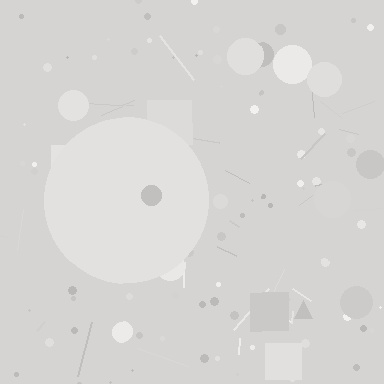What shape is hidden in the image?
A circle is hidden in the image.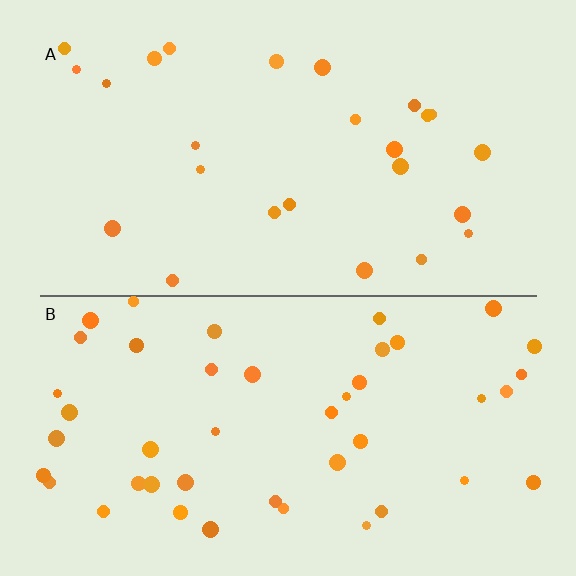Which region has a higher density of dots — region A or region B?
B (the bottom).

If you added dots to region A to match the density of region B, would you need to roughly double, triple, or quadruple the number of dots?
Approximately double.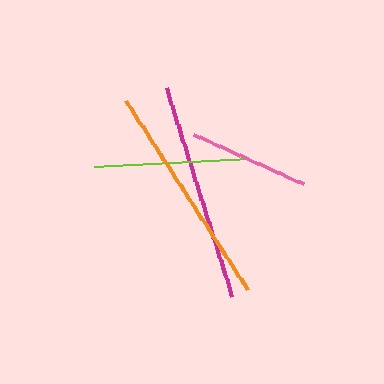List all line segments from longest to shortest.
From longest to shortest: orange, magenta, lime, pink.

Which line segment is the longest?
The orange line is the longest at approximately 224 pixels.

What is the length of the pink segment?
The pink segment is approximately 121 pixels long.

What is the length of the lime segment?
The lime segment is approximately 153 pixels long.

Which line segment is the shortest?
The pink line is the shortest at approximately 121 pixels.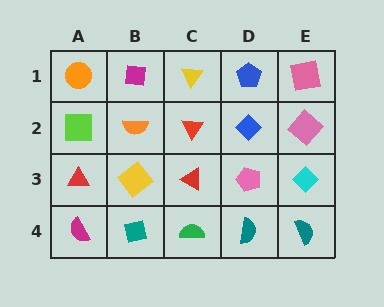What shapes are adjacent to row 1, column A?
A lime square (row 2, column A), a magenta square (row 1, column B).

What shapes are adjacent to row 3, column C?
A red triangle (row 2, column C), a green semicircle (row 4, column C), a yellow diamond (row 3, column B), a pink pentagon (row 3, column D).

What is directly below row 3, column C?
A green semicircle.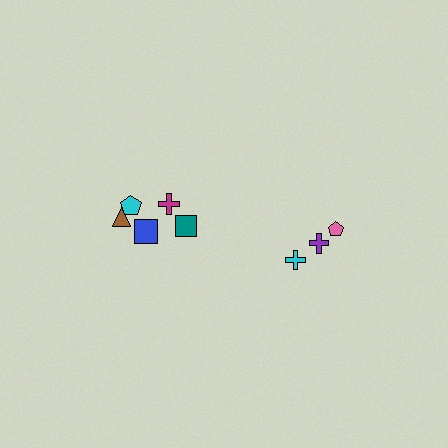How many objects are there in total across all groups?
There are 8 objects.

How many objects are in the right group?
There are 3 objects.